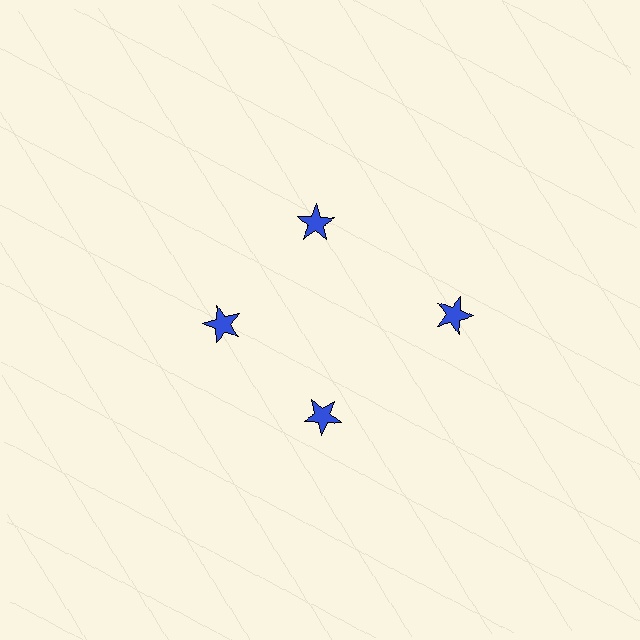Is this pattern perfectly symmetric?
No. The 4 blue stars are arranged in a ring, but one element near the 3 o'clock position is pushed outward from the center, breaking the 4-fold rotational symmetry.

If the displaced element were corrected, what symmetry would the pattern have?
It would have 4-fold rotational symmetry — the pattern would map onto itself every 90 degrees.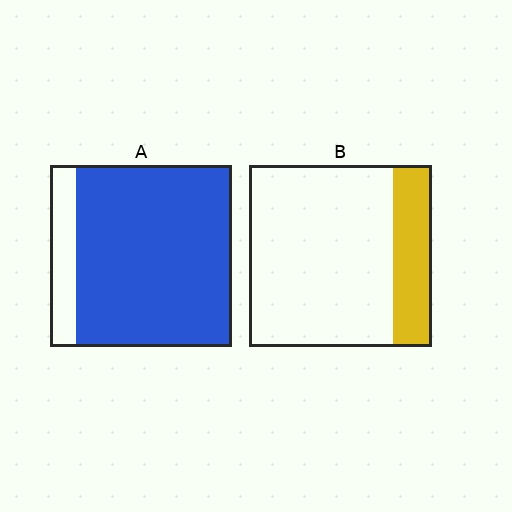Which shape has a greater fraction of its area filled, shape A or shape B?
Shape A.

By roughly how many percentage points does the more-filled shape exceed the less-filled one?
By roughly 65 percentage points (A over B).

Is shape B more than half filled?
No.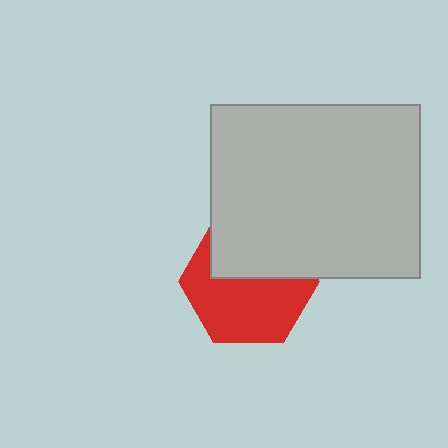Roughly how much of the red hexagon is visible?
About half of it is visible (roughly 58%).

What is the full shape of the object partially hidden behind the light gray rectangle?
The partially hidden object is a red hexagon.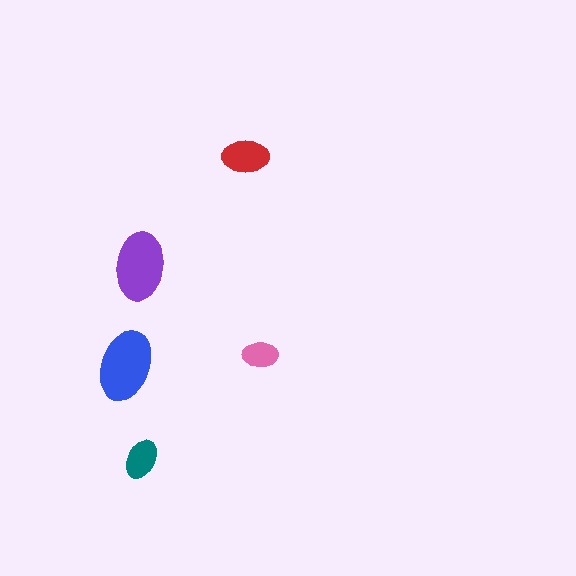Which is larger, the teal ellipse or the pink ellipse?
The teal one.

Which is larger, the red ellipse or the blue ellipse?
The blue one.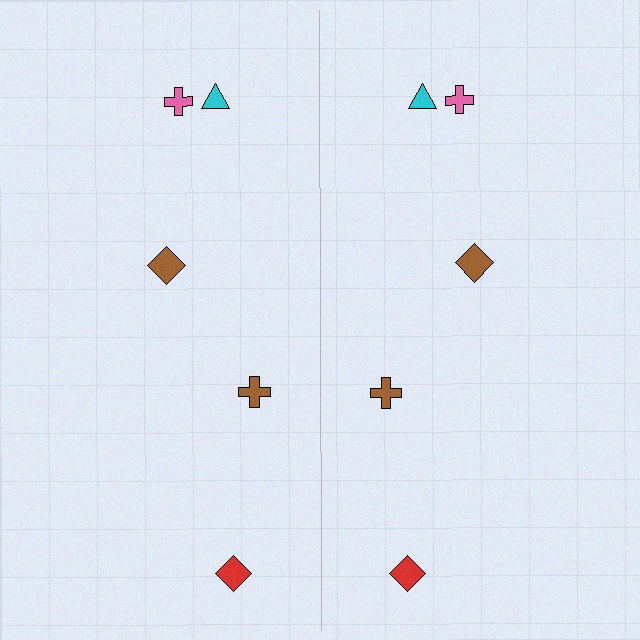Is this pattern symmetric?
Yes, this pattern has bilateral (reflection) symmetry.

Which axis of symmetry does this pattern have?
The pattern has a vertical axis of symmetry running through the center of the image.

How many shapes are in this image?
There are 10 shapes in this image.